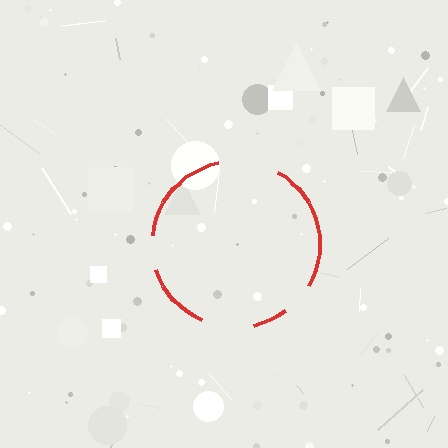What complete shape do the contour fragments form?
The contour fragments form a circle.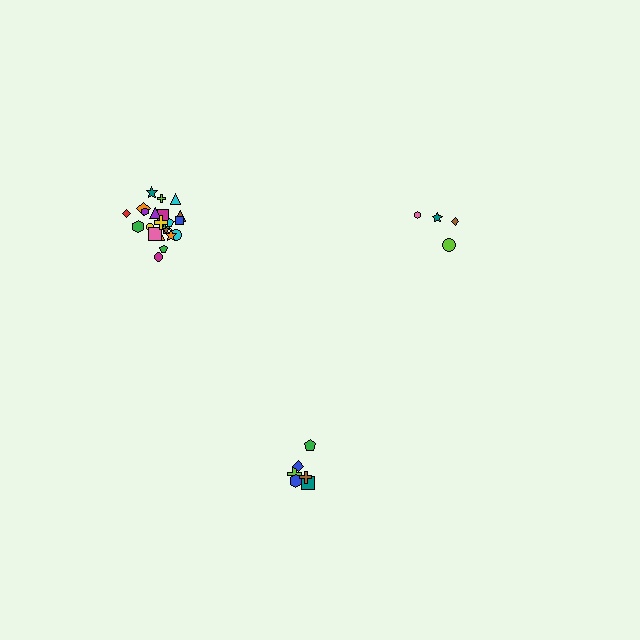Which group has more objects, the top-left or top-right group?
The top-left group.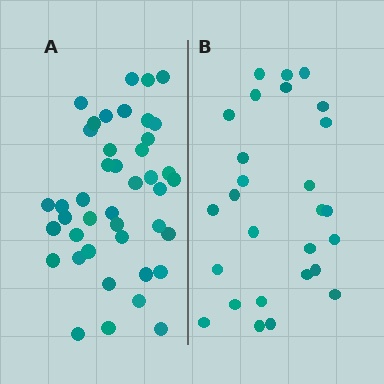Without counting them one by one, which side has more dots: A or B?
Region A (the left region) has more dots.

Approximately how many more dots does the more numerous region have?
Region A has approximately 15 more dots than region B.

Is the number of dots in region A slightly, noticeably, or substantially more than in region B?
Region A has substantially more. The ratio is roughly 1.6 to 1.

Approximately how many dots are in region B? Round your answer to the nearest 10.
About 30 dots. (The exact count is 27, which rounds to 30.)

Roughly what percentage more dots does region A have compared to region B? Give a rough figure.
About 55% more.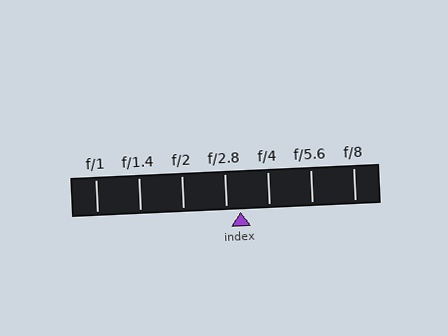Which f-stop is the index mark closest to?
The index mark is closest to f/2.8.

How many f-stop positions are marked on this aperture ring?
There are 7 f-stop positions marked.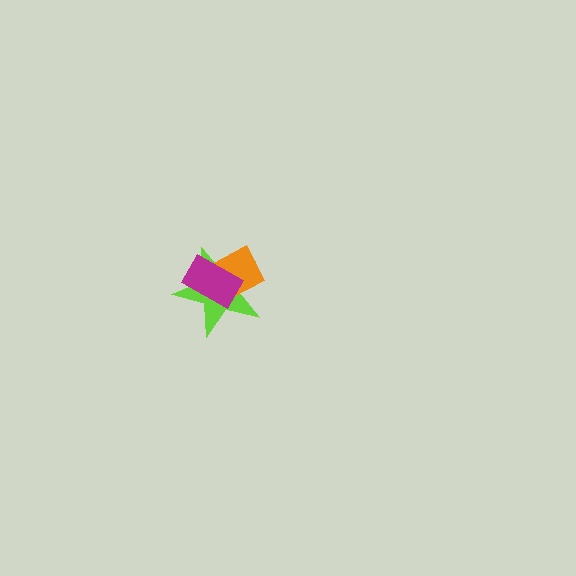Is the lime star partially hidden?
Yes, it is partially covered by another shape.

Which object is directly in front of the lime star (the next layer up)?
The orange diamond is directly in front of the lime star.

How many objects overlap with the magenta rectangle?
2 objects overlap with the magenta rectangle.